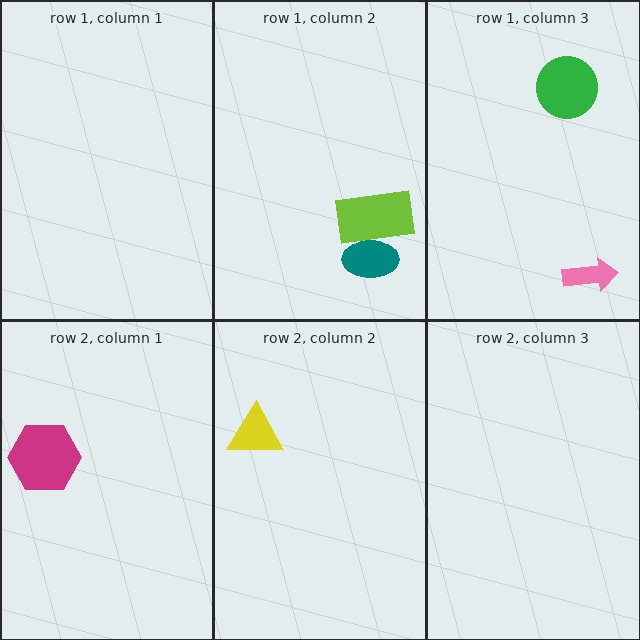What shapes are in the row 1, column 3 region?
The pink arrow, the green circle.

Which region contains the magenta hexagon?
The row 2, column 1 region.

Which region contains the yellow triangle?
The row 2, column 2 region.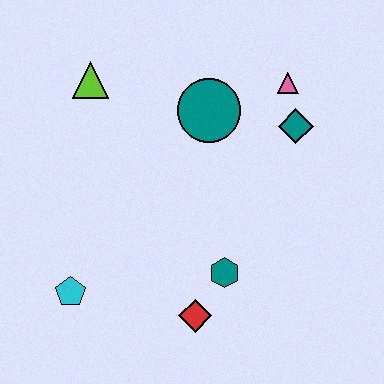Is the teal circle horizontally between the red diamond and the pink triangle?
Yes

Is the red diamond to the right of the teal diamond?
No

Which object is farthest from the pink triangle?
The cyan pentagon is farthest from the pink triangle.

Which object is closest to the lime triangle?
The teal circle is closest to the lime triangle.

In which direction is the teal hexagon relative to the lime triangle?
The teal hexagon is below the lime triangle.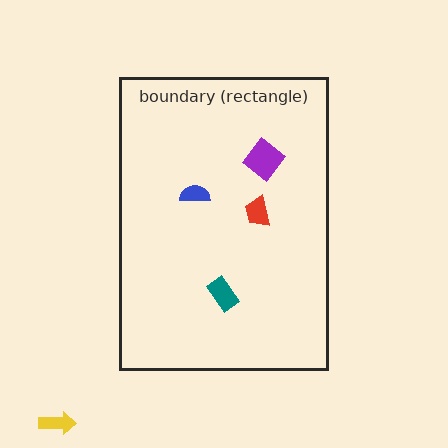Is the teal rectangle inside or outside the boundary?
Inside.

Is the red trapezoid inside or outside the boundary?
Inside.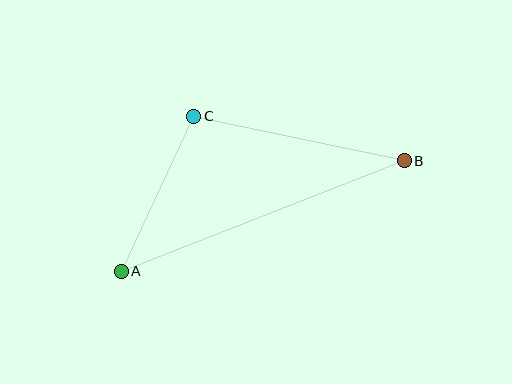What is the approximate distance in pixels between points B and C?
The distance between B and C is approximately 215 pixels.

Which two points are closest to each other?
Points A and C are closest to each other.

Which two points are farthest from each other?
Points A and B are farthest from each other.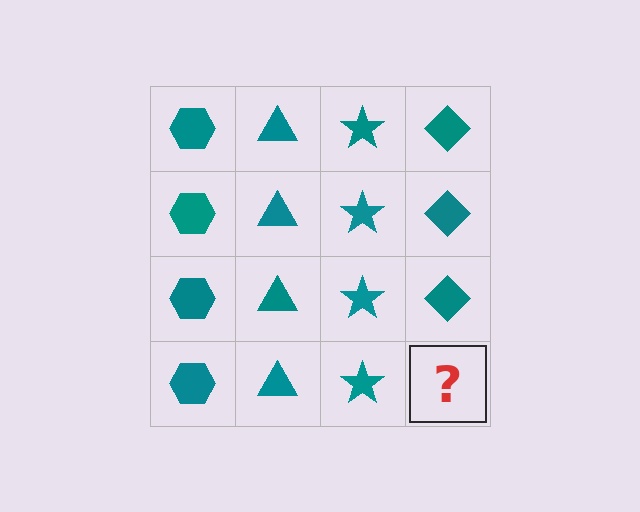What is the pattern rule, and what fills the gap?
The rule is that each column has a consistent shape. The gap should be filled with a teal diamond.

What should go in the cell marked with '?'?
The missing cell should contain a teal diamond.